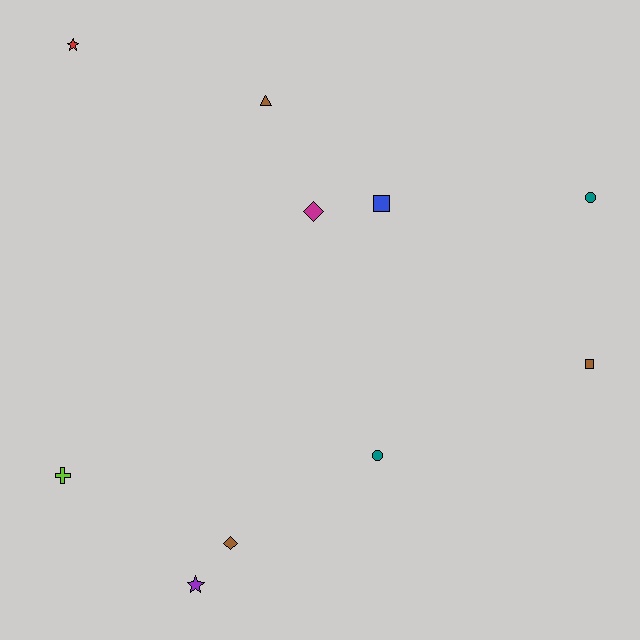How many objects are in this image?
There are 10 objects.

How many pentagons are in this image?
There are no pentagons.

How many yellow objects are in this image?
There are no yellow objects.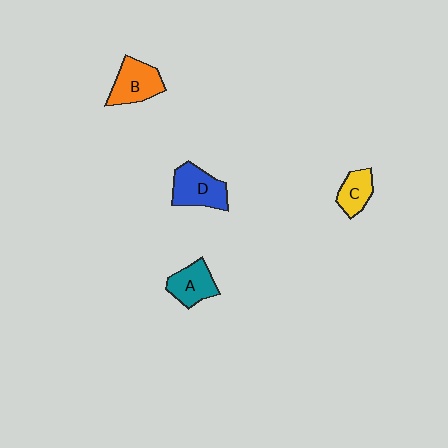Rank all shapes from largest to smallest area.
From largest to smallest: D (blue), B (orange), A (teal), C (yellow).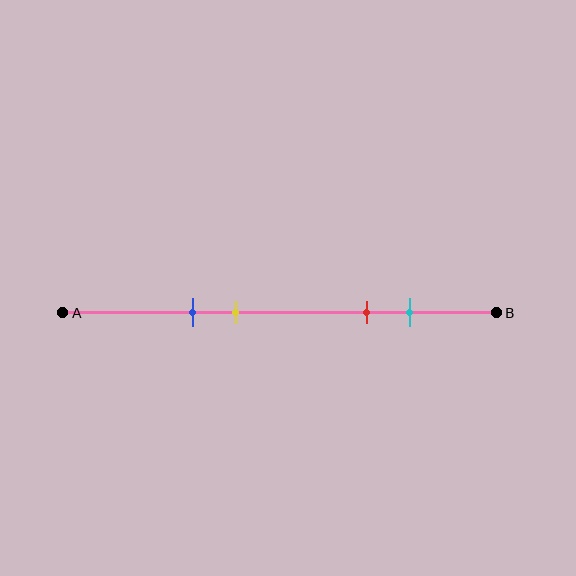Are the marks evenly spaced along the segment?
No, the marks are not evenly spaced.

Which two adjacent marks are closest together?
The blue and yellow marks are the closest adjacent pair.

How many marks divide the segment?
There are 4 marks dividing the segment.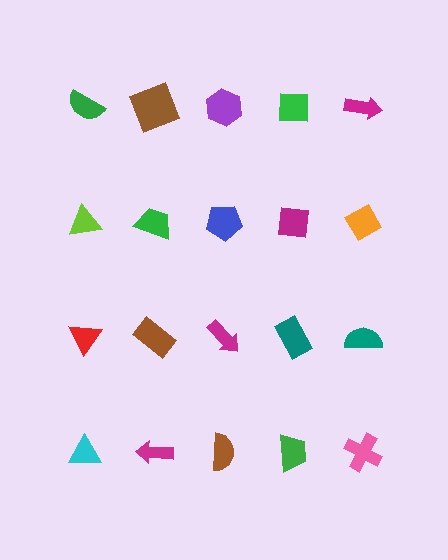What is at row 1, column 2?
A brown square.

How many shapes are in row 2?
5 shapes.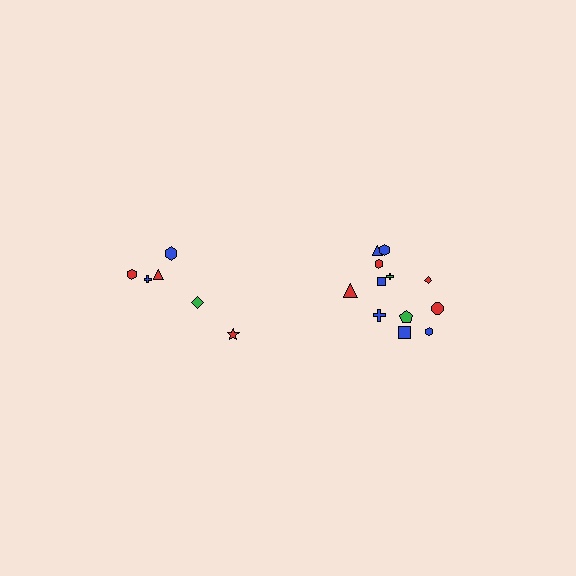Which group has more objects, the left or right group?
The right group.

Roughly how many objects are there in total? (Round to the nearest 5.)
Roughly 20 objects in total.